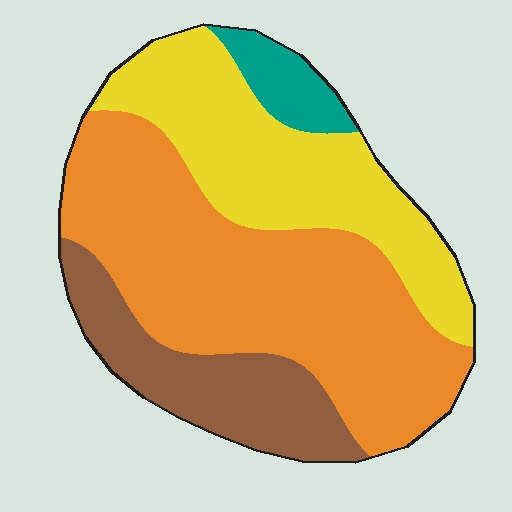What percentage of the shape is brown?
Brown covers about 20% of the shape.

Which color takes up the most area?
Orange, at roughly 45%.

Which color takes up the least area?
Teal, at roughly 5%.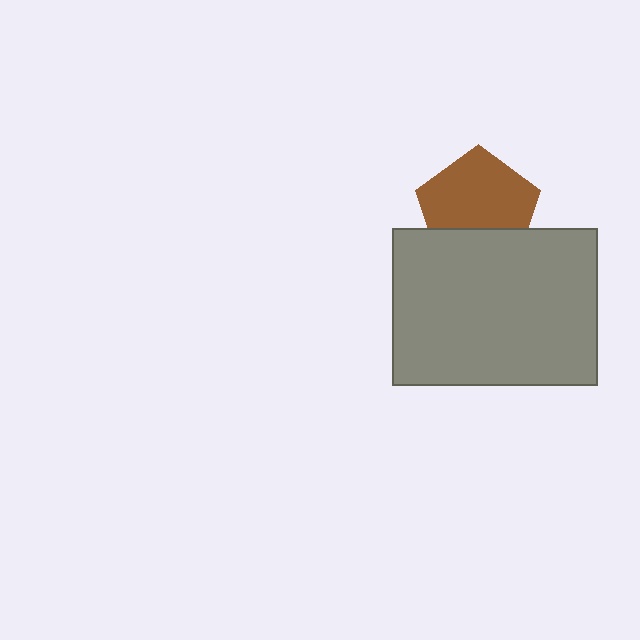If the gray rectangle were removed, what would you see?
You would see the complete brown pentagon.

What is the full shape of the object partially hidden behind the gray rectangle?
The partially hidden object is a brown pentagon.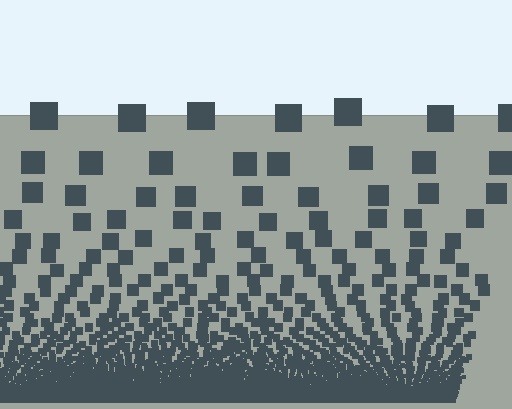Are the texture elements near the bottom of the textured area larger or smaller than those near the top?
Smaller. The gradient is inverted — elements near the bottom are smaller and denser.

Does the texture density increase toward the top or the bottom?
Density increases toward the bottom.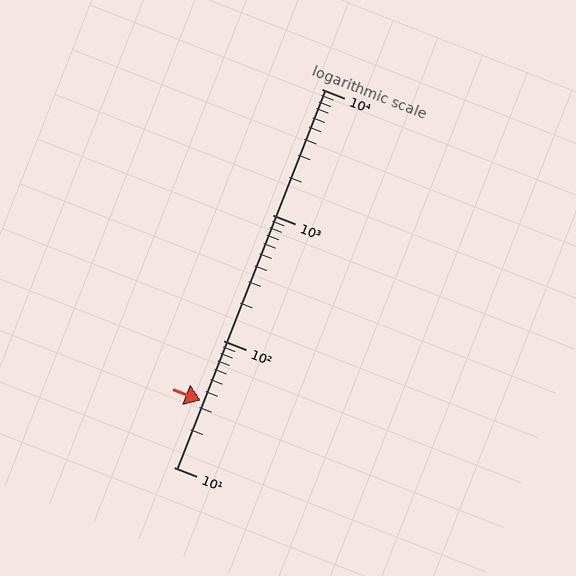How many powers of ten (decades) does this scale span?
The scale spans 3 decades, from 10 to 10000.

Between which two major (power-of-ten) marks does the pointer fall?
The pointer is between 10 and 100.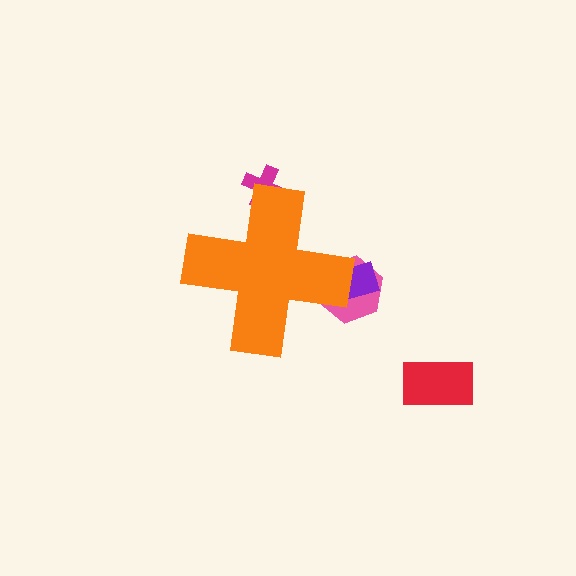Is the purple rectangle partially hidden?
Yes, the purple rectangle is partially hidden behind the orange cross.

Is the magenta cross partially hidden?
Yes, the magenta cross is partially hidden behind the orange cross.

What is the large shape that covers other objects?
An orange cross.